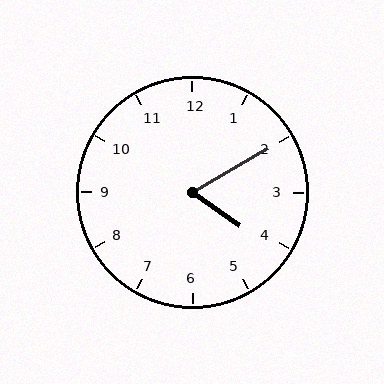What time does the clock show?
4:10.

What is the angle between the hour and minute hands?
Approximately 65 degrees.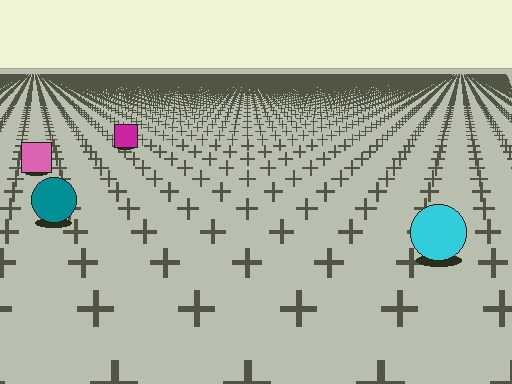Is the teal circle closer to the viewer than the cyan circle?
No. The cyan circle is closer — you can tell from the texture gradient: the ground texture is coarser near it.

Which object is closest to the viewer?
The cyan circle is closest. The texture marks near it are larger and more spread out.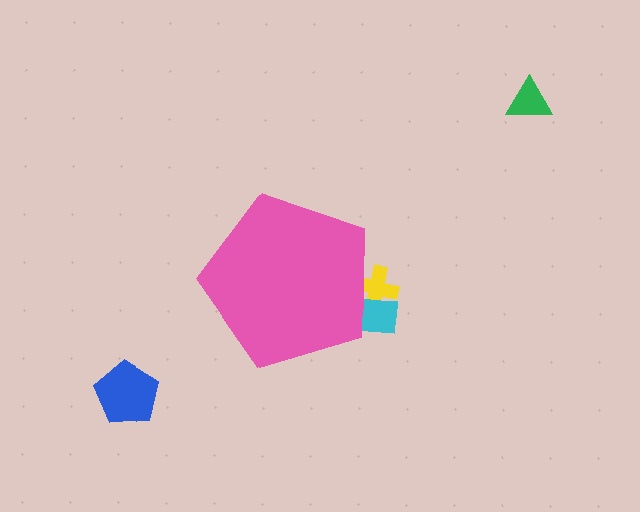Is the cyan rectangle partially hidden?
Yes, the cyan rectangle is partially hidden behind the pink pentagon.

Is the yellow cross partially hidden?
Yes, the yellow cross is partially hidden behind the pink pentagon.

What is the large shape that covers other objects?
A pink pentagon.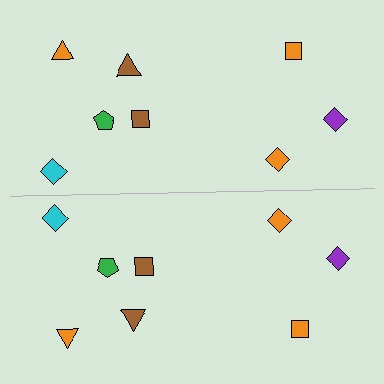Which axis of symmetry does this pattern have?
The pattern has a horizontal axis of symmetry running through the center of the image.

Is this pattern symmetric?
Yes, this pattern has bilateral (reflection) symmetry.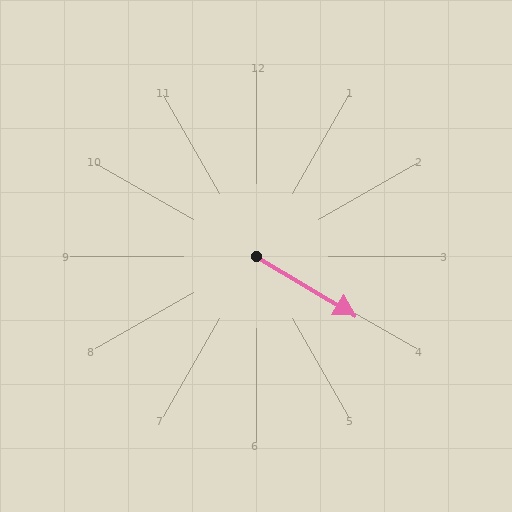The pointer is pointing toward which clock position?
Roughly 4 o'clock.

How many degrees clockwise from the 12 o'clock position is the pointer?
Approximately 121 degrees.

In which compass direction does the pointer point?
Southeast.